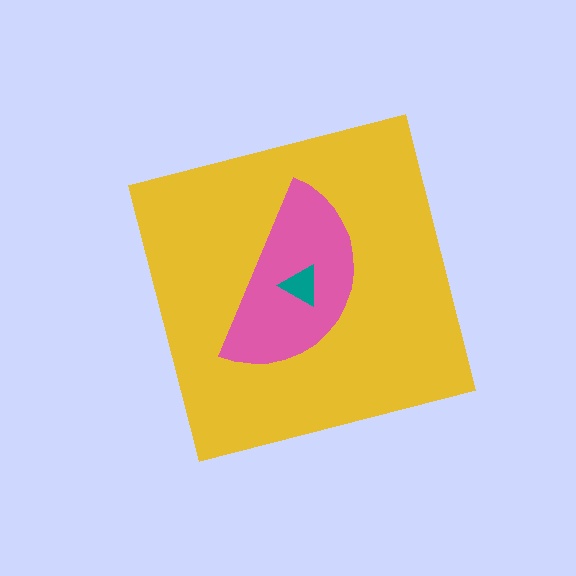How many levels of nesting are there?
3.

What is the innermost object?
The teal triangle.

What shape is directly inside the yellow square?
The pink semicircle.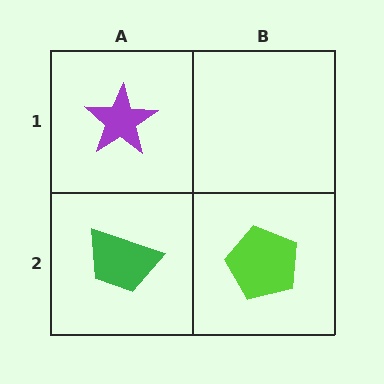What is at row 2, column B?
A lime pentagon.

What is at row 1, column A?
A purple star.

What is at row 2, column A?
A green trapezoid.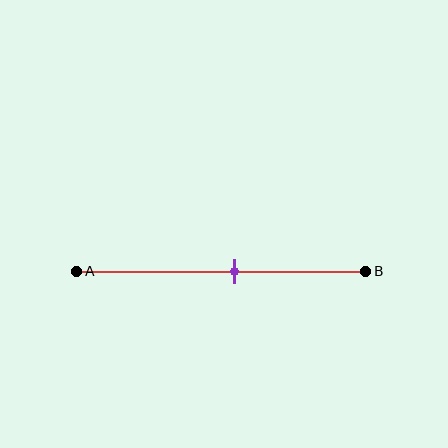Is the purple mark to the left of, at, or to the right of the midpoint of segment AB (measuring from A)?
The purple mark is to the right of the midpoint of segment AB.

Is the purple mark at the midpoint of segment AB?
No, the mark is at about 55% from A, not at the 50% midpoint.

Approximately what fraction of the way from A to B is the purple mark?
The purple mark is approximately 55% of the way from A to B.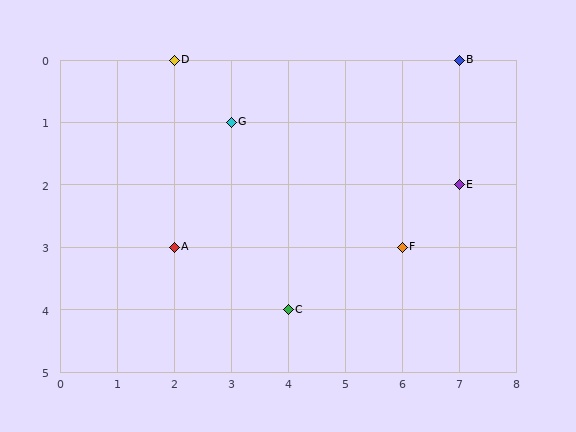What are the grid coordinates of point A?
Point A is at grid coordinates (2, 3).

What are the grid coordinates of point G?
Point G is at grid coordinates (3, 1).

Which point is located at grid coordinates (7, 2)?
Point E is at (7, 2).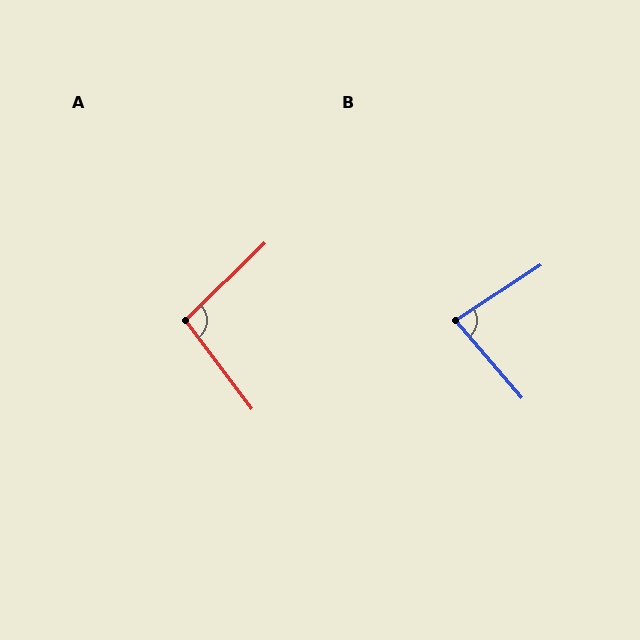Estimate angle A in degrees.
Approximately 97 degrees.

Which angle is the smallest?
B, at approximately 83 degrees.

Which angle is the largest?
A, at approximately 97 degrees.